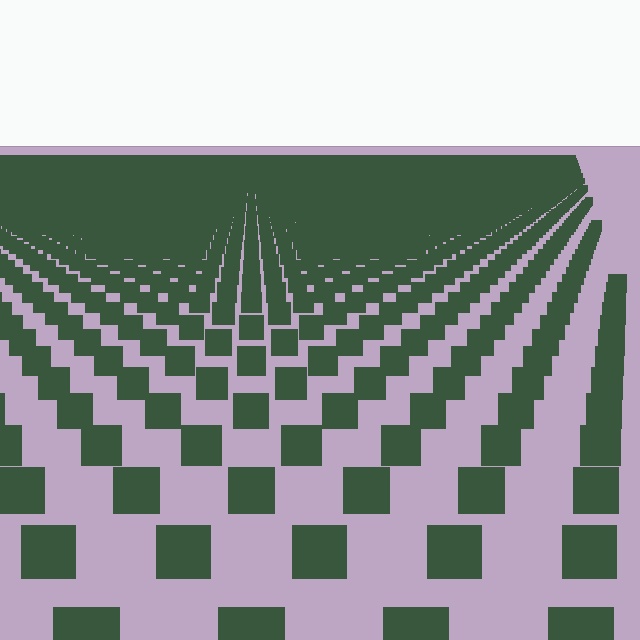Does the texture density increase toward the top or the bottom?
Density increases toward the top.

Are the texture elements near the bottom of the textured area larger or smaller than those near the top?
Larger. Near the bottom, elements are closer to the viewer and appear at a bigger on-screen size.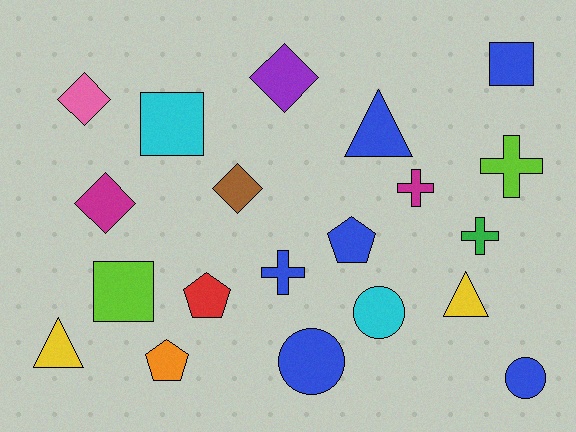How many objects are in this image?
There are 20 objects.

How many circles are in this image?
There are 3 circles.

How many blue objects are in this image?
There are 6 blue objects.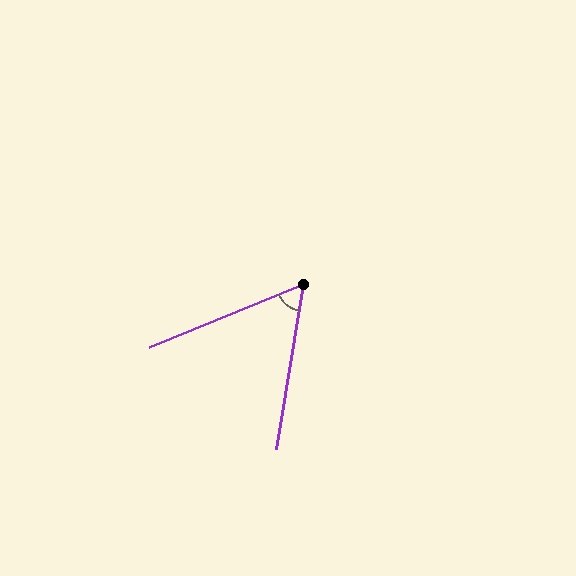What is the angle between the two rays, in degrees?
Approximately 58 degrees.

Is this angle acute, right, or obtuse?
It is acute.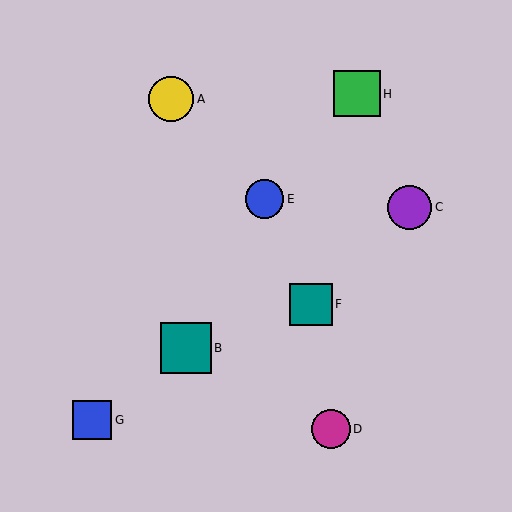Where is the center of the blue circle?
The center of the blue circle is at (265, 199).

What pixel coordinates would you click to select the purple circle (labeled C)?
Click at (410, 207) to select the purple circle C.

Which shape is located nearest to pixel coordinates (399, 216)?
The purple circle (labeled C) at (410, 207) is nearest to that location.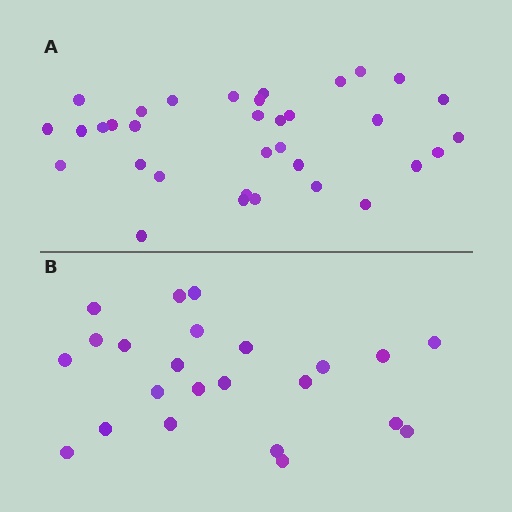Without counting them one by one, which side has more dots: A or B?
Region A (the top region) has more dots.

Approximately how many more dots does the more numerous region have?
Region A has roughly 12 or so more dots than region B.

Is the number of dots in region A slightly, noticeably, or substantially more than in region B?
Region A has substantially more. The ratio is roughly 1.5 to 1.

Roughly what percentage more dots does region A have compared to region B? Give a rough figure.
About 50% more.